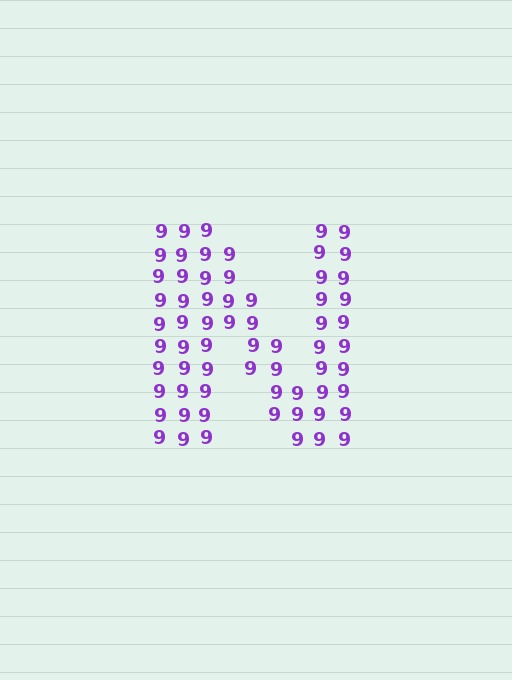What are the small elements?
The small elements are digit 9's.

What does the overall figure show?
The overall figure shows the letter N.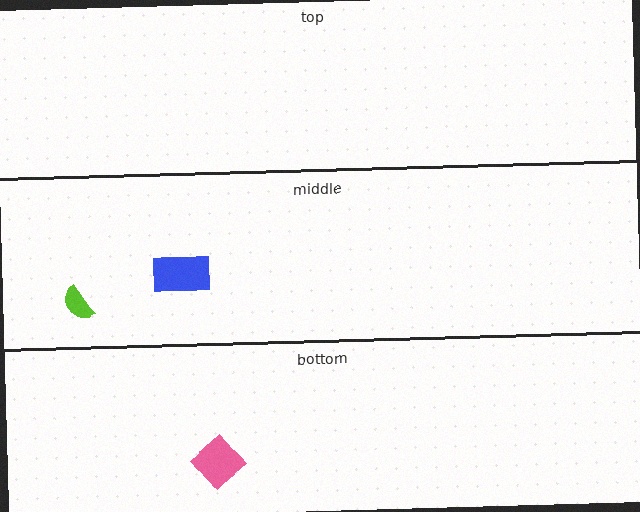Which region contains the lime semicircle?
The middle region.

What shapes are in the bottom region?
The pink diamond.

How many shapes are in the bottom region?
1.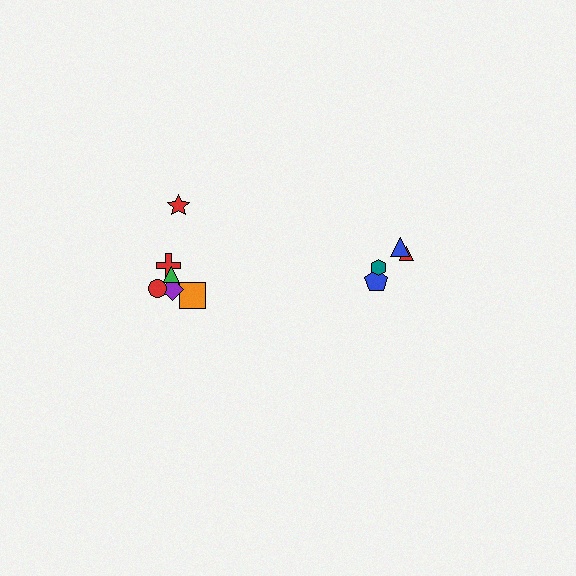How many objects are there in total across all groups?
There are 10 objects.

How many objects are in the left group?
There are 6 objects.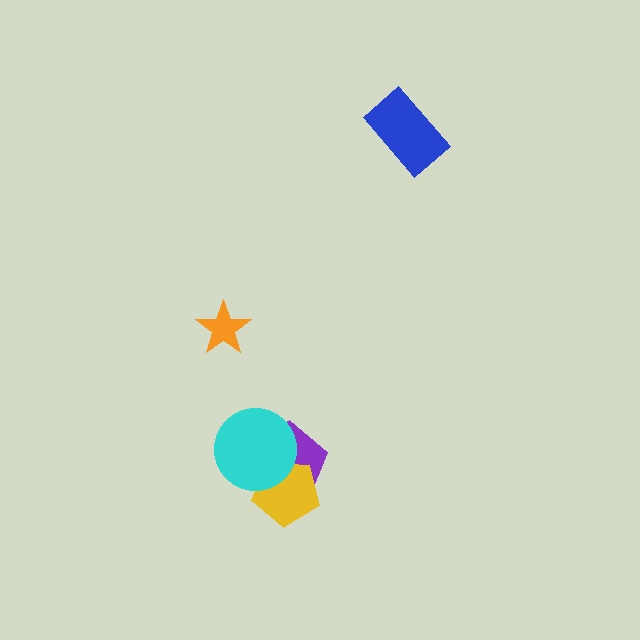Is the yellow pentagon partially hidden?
Yes, it is partially covered by another shape.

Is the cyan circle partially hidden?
No, no other shape covers it.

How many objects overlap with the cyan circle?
2 objects overlap with the cyan circle.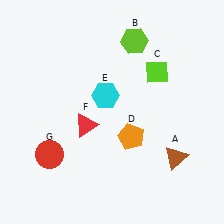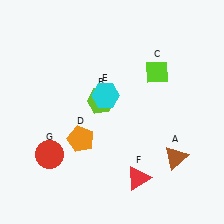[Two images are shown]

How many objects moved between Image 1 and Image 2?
3 objects moved between the two images.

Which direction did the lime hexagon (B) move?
The lime hexagon (B) moved down.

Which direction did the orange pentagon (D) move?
The orange pentagon (D) moved left.